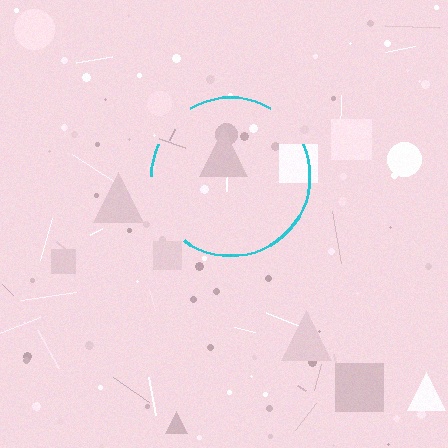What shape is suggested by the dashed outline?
The dashed outline suggests a circle.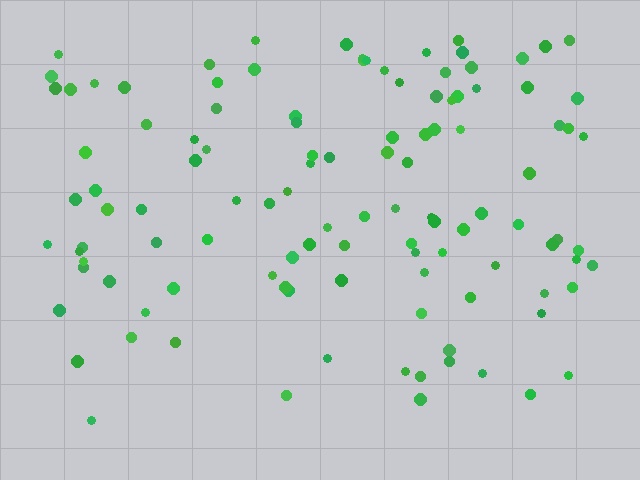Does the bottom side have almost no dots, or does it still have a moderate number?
Still a moderate number, just noticeably fewer than the top.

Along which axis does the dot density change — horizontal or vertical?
Vertical.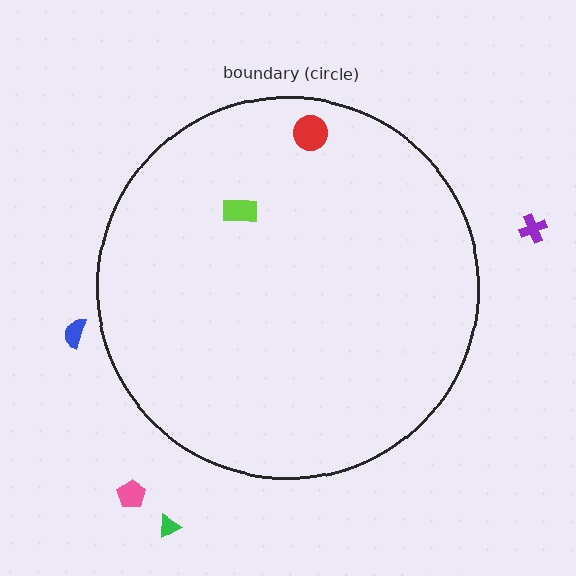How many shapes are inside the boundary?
2 inside, 4 outside.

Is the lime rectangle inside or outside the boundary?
Inside.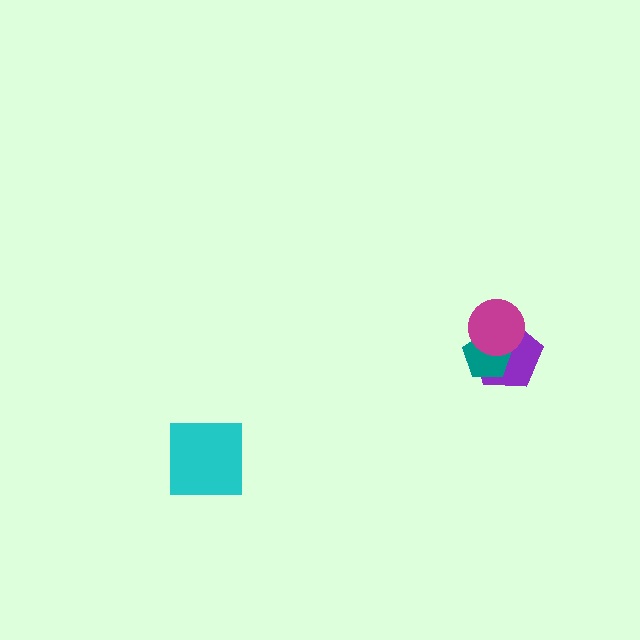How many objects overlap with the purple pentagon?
2 objects overlap with the purple pentagon.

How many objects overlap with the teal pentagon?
2 objects overlap with the teal pentagon.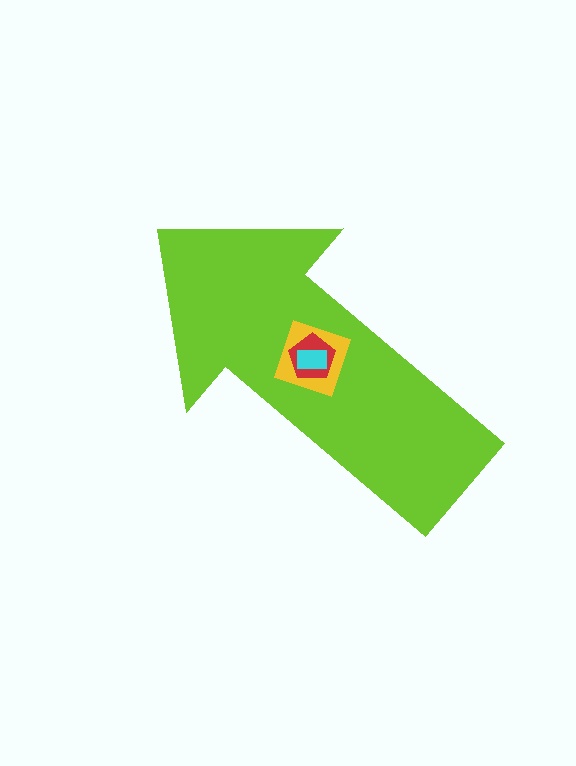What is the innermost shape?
The cyan rectangle.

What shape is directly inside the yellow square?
The red pentagon.